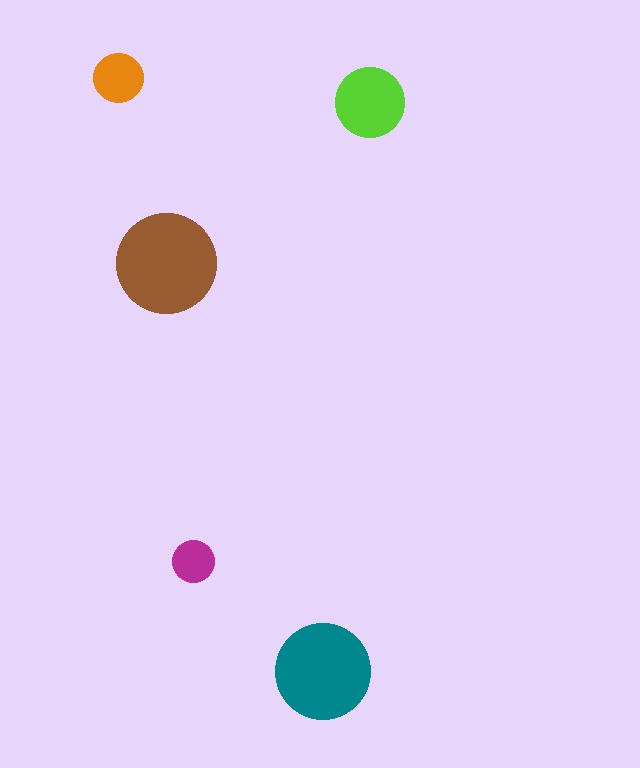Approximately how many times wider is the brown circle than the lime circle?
About 1.5 times wider.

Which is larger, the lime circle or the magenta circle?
The lime one.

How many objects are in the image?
There are 5 objects in the image.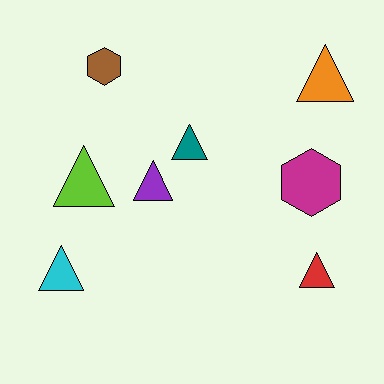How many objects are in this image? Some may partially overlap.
There are 8 objects.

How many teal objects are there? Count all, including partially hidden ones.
There is 1 teal object.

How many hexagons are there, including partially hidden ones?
There are 2 hexagons.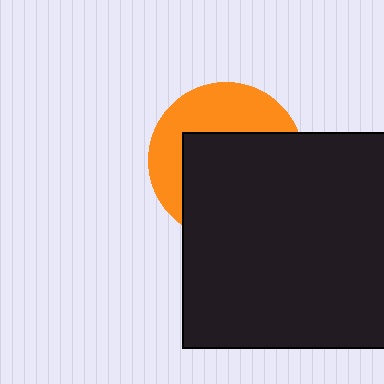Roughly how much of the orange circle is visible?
A small part of it is visible (roughly 40%).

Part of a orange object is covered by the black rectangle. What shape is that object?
It is a circle.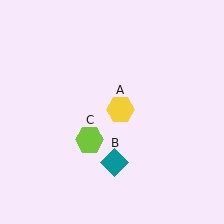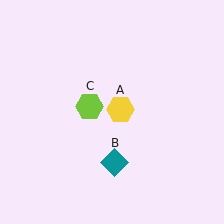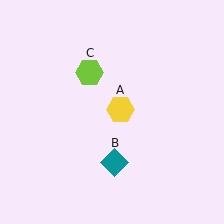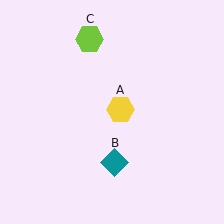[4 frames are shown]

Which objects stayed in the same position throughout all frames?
Yellow hexagon (object A) and teal diamond (object B) remained stationary.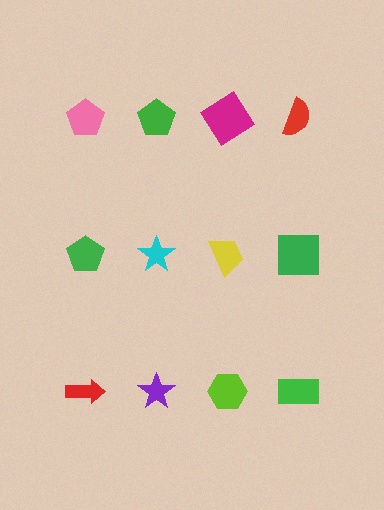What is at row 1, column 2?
A green pentagon.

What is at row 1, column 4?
A red semicircle.